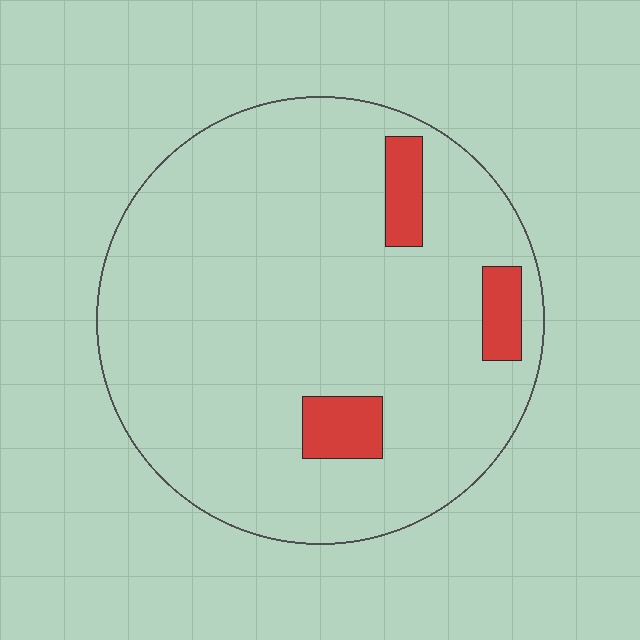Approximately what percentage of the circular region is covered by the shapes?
Approximately 10%.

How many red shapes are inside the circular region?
3.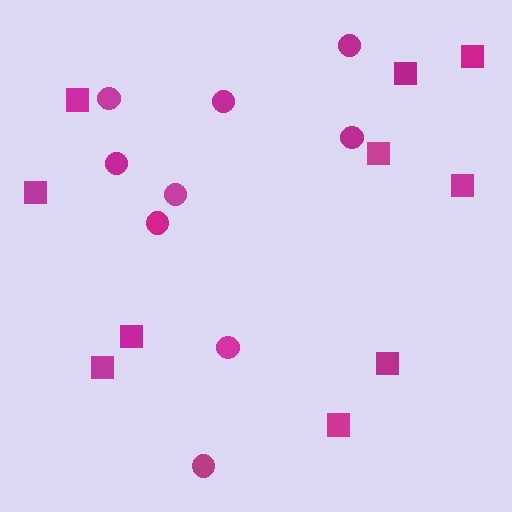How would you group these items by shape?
There are 2 groups: one group of circles (9) and one group of squares (10).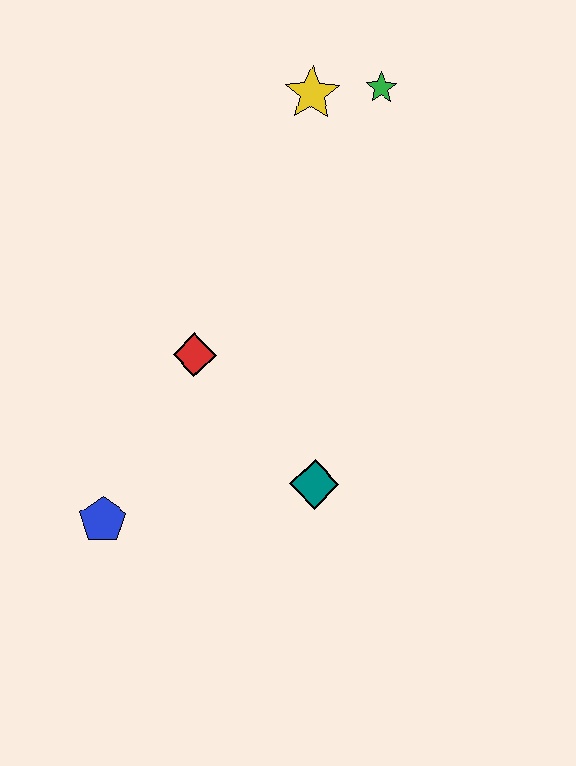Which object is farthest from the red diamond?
The green star is farthest from the red diamond.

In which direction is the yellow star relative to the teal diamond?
The yellow star is above the teal diamond.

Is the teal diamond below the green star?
Yes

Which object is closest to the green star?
The yellow star is closest to the green star.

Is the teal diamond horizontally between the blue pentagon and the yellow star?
No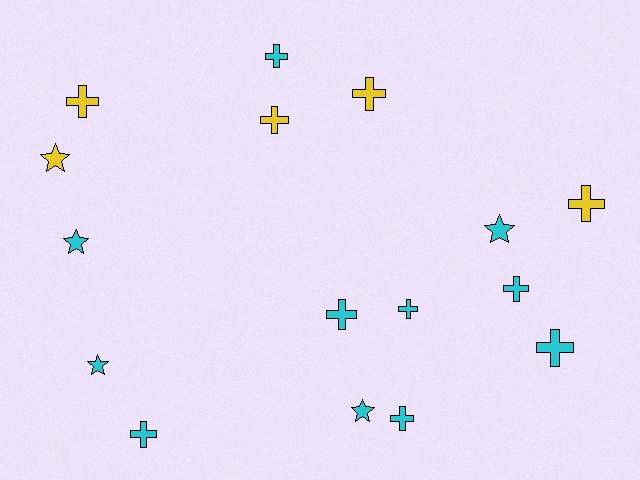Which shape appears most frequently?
Cross, with 11 objects.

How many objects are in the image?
There are 16 objects.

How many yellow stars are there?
There is 1 yellow star.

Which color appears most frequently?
Cyan, with 11 objects.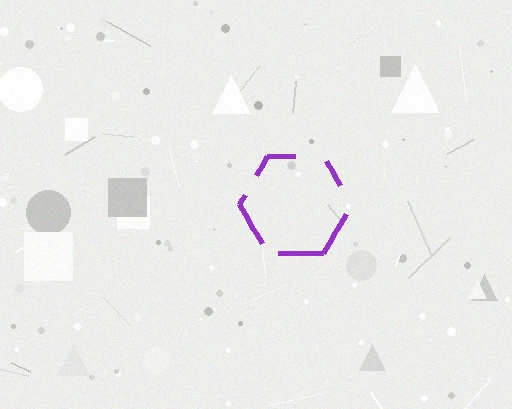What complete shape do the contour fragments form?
The contour fragments form a hexagon.